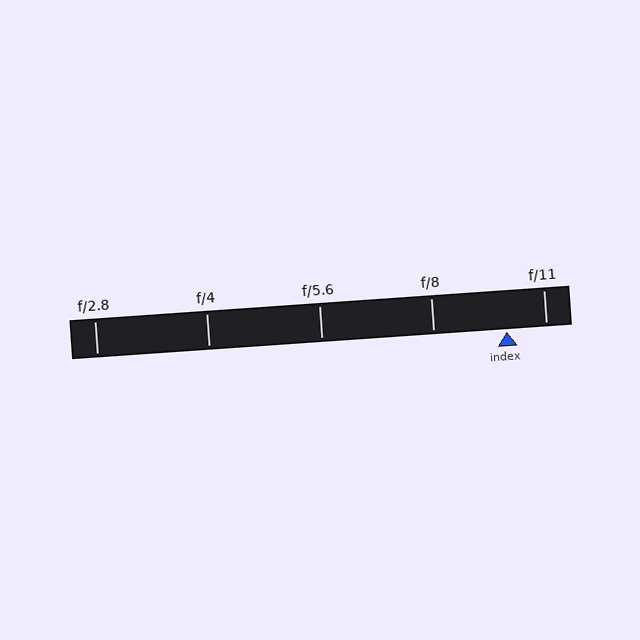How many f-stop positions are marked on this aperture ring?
There are 5 f-stop positions marked.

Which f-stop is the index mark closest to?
The index mark is closest to f/11.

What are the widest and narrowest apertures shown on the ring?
The widest aperture shown is f/2.8 and the narrowest is f/11.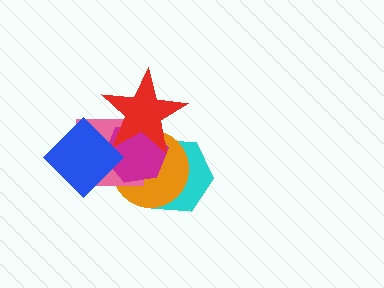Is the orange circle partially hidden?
Yes, it is partially covered by another shape.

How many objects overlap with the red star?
5 objects overlap with the red star.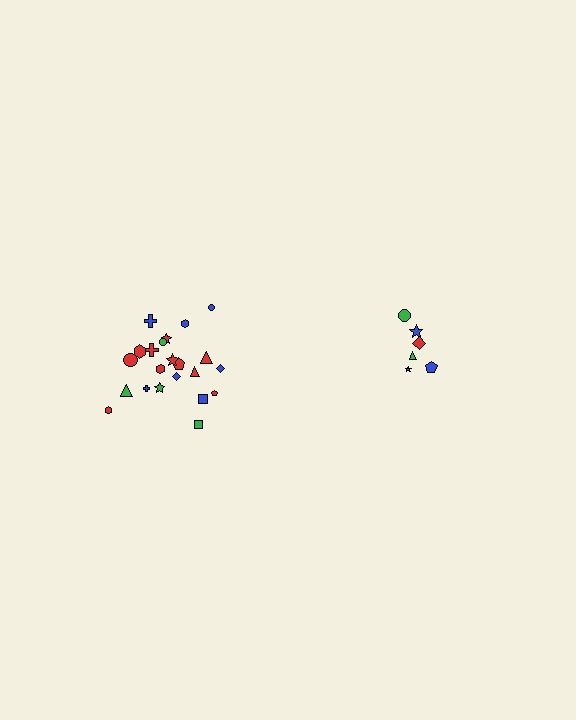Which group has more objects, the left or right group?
The left group.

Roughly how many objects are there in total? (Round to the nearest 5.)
Roughly 30 objects in total.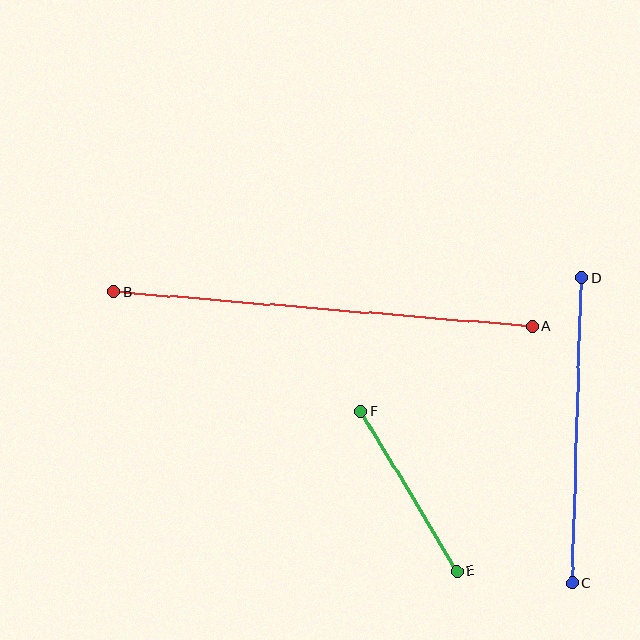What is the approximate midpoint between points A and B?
The midpoint is at approximately (323, 309) pixels.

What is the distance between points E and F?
The distance is approximately 186 pixels.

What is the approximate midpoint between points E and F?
The midpoint is at approximately (409, 491) pixels.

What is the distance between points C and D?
The distance is approximately 305 pixels.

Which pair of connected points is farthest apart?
Points A and B are farthest apart.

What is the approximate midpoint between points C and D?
The midpoint is at approximately (577, 431) pixels.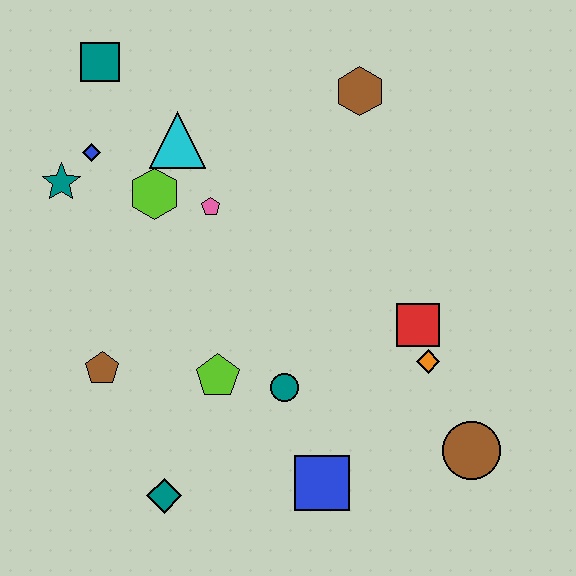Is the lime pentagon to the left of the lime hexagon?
No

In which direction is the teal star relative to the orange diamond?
The teal star is to the left of the orange diamond.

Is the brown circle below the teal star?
Yes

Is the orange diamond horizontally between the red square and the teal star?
No